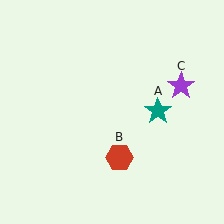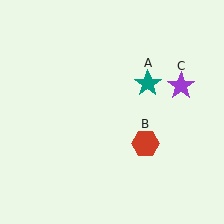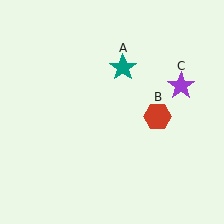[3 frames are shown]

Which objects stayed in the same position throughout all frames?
Purple star (object C) remained stationary.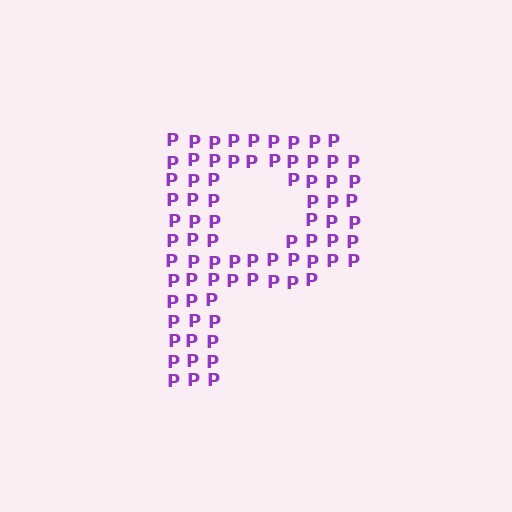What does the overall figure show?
The overall figure shows the letter P.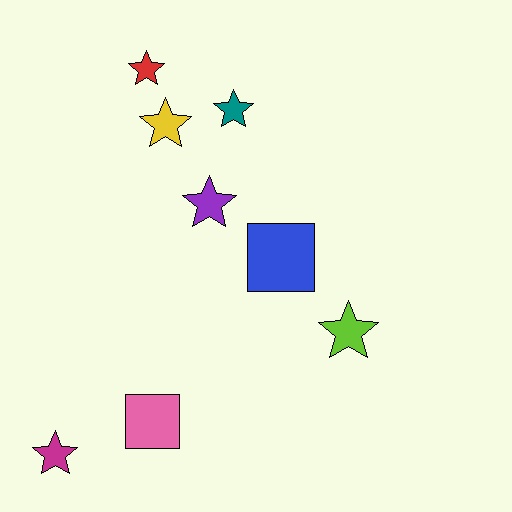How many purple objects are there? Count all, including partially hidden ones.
There is 1 purple object.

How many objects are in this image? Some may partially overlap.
There are 8 objects.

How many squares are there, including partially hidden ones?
There are 2 squares.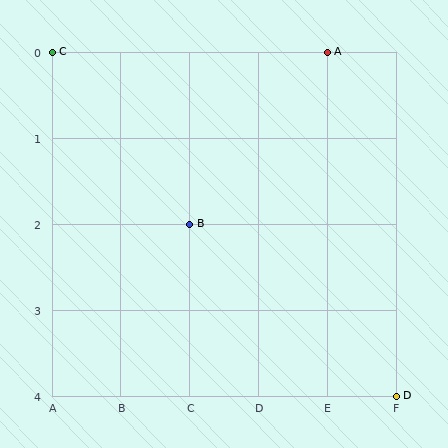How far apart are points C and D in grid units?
Points C and D are 5 columns and 4 rows apart (about 6.4 grid units diagonally).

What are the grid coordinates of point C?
Point C is at grid coordinates (A, 0).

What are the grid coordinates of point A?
Point A is at grid coordinates (E, 0).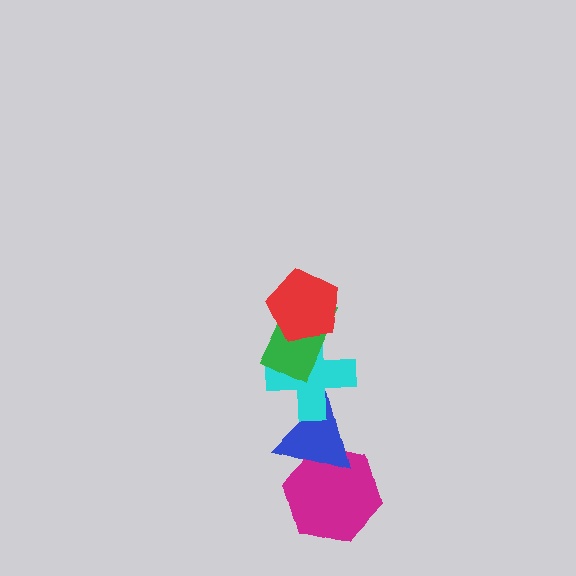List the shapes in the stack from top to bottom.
From top to bottom: the red pentagon, the green rectangle, the cyan cross, the blue triangle, the magenta hexagon.